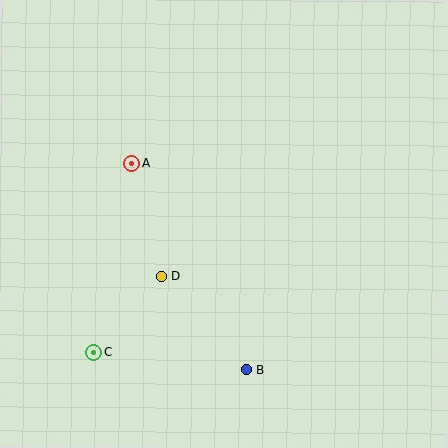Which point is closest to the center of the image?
Point D at (161, 276) is closest to the center.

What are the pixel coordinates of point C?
Point C is at (94, 352).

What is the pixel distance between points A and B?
The distance between A and B is 235 pixels.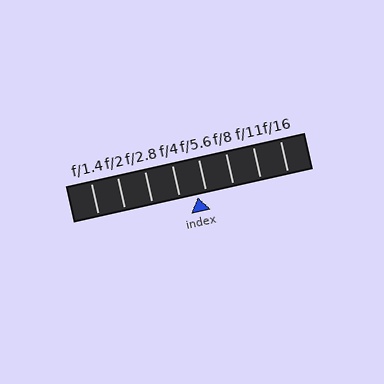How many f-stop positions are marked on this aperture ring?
There are 8 f-stop positions marked.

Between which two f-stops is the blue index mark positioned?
The index mark is between f/4 and f/5.6.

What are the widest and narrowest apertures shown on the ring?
The widest aperture shown is f/1.4 and the narrowest is f/16.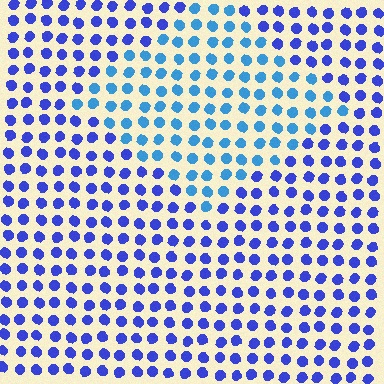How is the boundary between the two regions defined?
The boundary is defined purely by a slight shift in hue (about 33 degrees). Spacing, size, and orientation are identical on both sides.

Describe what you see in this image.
The image is filled with small blue elements in a uniform arrangement. A diamond-shaped region is visible where the elements are tinted to a slightly different hue, forming a subtle color boundary.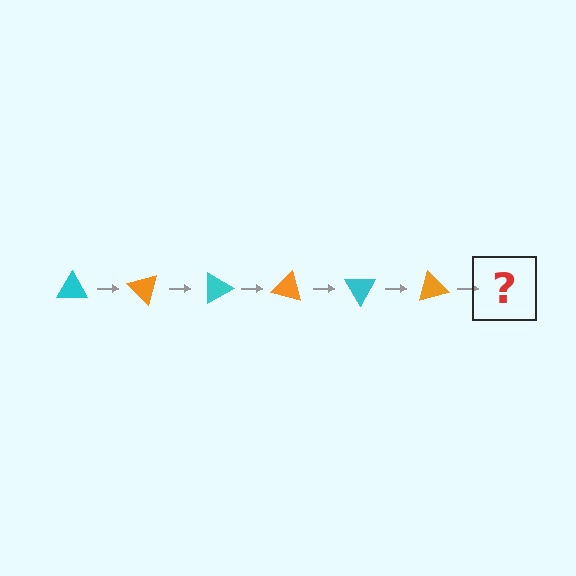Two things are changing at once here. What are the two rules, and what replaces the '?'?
The two rules are that it rotates 45 degrees each step and the color cycles through cyan and orange. The '?' should be a cyan triangle, rotated 270 degrees from the start.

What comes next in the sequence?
The next element should be a cyan triangle, rotated 270 degrees from the start.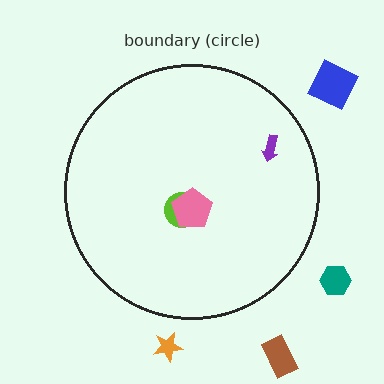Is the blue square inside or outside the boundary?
Outside.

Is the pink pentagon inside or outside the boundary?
Inside.